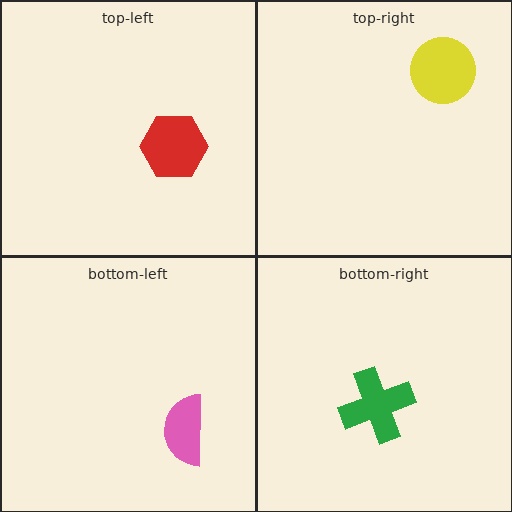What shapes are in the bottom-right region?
The green cross.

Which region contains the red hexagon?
The top-left region.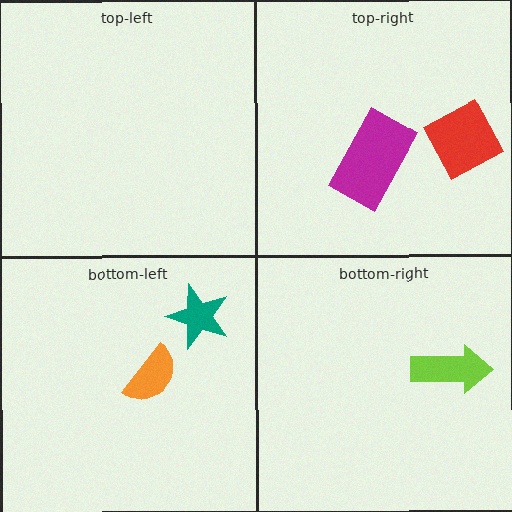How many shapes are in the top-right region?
2.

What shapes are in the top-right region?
The red square, the magenta rectangle.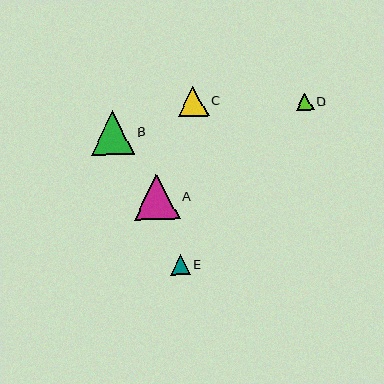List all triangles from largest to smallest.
From largest to smallest: A, B, C, E, D.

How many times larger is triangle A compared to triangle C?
Triangle A is approximately 1.5 times the size of triangle C.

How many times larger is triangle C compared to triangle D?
Triangle C is approximately 1.8 times the size of triangle D.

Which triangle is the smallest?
Triangle D is the smallest with a size of approximately 18 pixels.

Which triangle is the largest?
Triangle A is the largest with a size of approximately 45 pixels.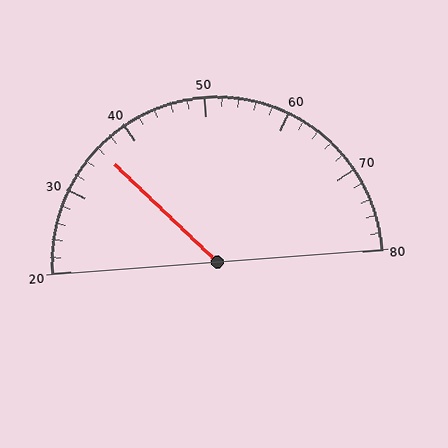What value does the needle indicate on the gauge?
The needle indicates approximately 36.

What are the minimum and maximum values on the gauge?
The gauge ranges from 20 to 80.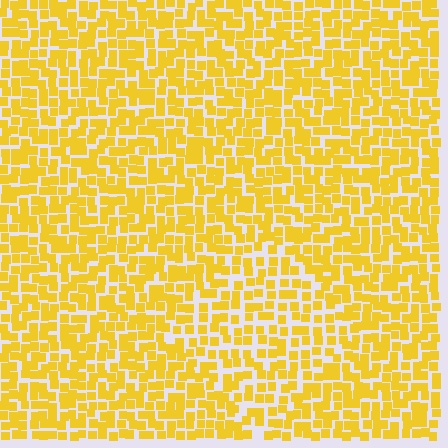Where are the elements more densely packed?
The elements are more densely packed outside the diamond boundary.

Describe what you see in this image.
The image contains small yellow elements arranged at two different densities. A diamond-shaped region is visible where the elements are less densely packed than the surrounding area.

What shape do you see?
I see a diamond.